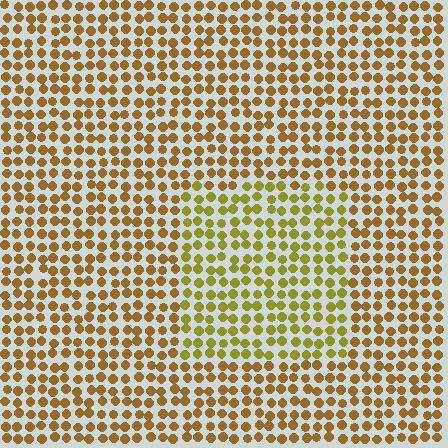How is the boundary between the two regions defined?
The boundary is defined purely by a slight shift in hue (about 28 degrees). Spacing, size, and orientation are identical on both sides.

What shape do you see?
I see a rectangle.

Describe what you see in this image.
The image is filled with small brown elements in a uniform arrangement. A rectangle-shaped region is visible where the elements are tinted to a slightly different hue, forming a subtle color boundary.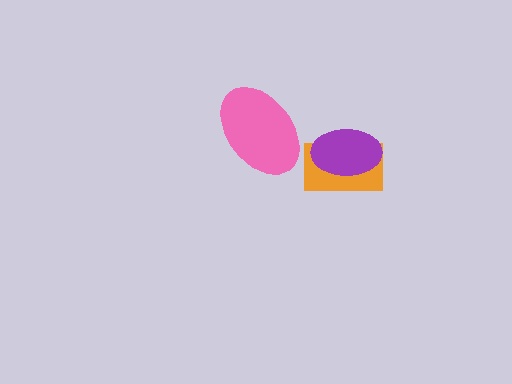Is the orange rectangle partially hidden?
Yes, it is partially covered by another shape.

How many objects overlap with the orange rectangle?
1 object overlaps with the orange rectangle.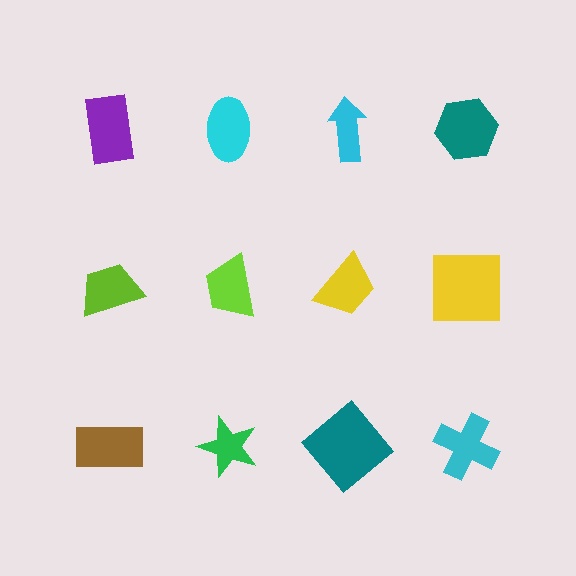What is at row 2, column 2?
A lime trapezoid.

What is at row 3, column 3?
A teal diamond.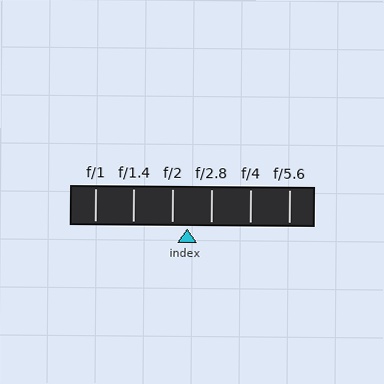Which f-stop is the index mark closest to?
The index mark is closest to f/2.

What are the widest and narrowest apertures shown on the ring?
The widest aperture shown is f/1 and the narrowest is f/5.6.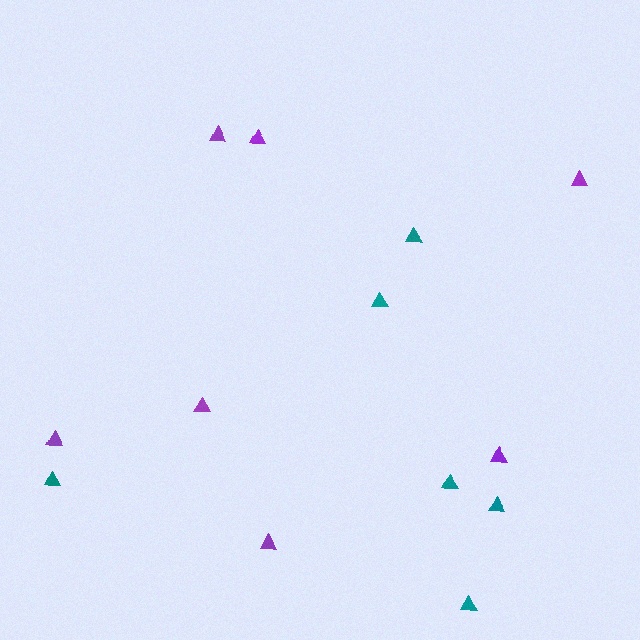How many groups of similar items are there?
There are 2 groups: one group of teal triangles (6) and one group of purple triangles (7).